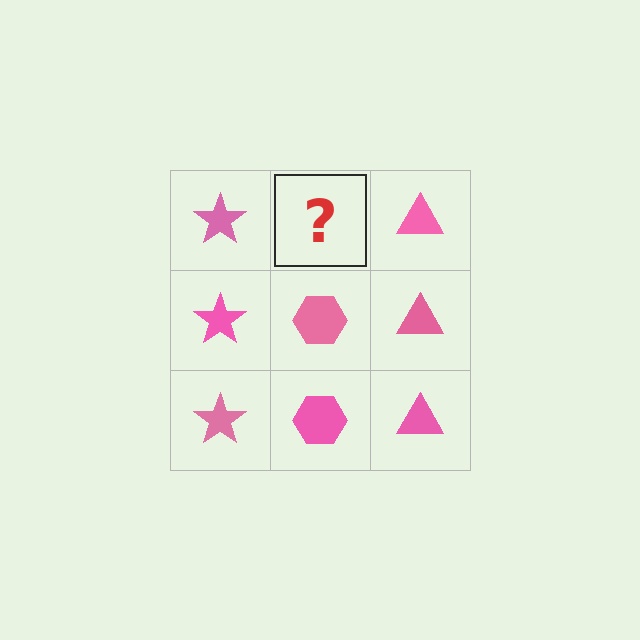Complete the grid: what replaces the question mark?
The question mark should be replaced with a pink hexagon.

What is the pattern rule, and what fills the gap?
The rule is that each column has a consistent shape. The gap should be filled with a pink hexagon.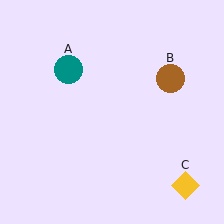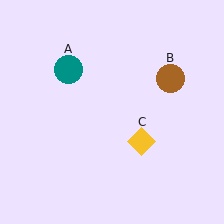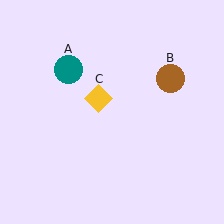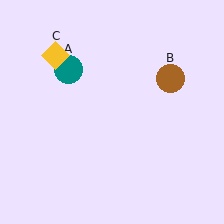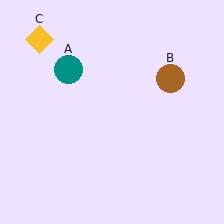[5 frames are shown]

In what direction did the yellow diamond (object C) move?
The yellow diamond (object C) moved up and to the left.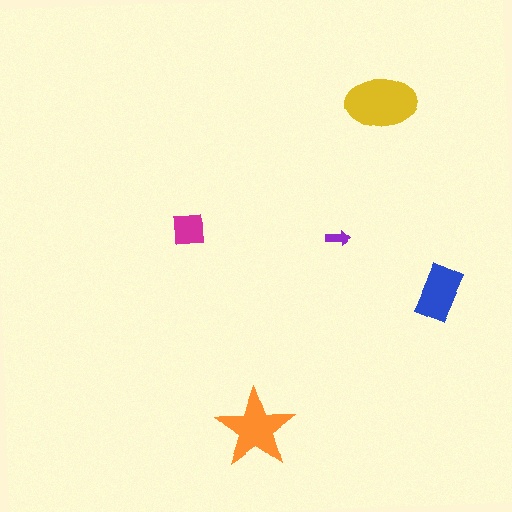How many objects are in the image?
There are 5 objects in the image.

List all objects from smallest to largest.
The purple arrow, the magenta square, the blue rectangle, the orange star, the yellow ellipse.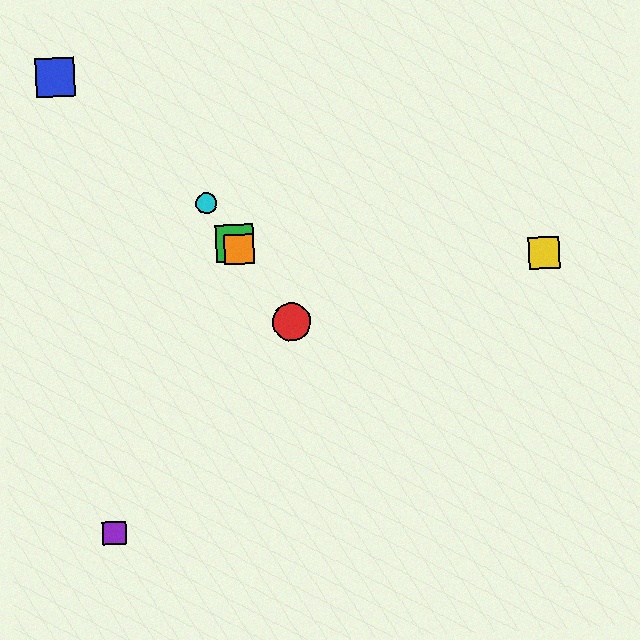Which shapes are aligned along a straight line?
The red circle, the green square, the orange square, the cyan circle are aligned along a straight line.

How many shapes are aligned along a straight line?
4 shapes (the red circle, the green square, the orange square, the cyan circle) are aligned along a straight line.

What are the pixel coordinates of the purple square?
The purple square is at (114, 533).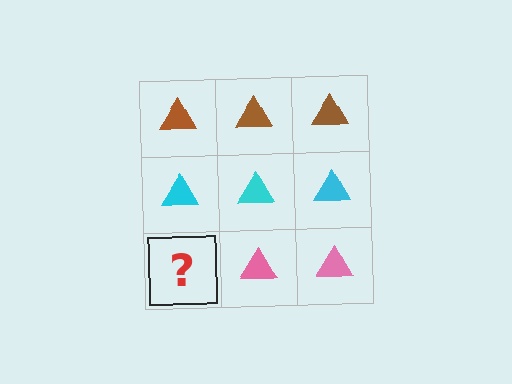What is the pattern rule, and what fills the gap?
The rule is that each row has a consistent color. The gap should be filled with a pink triangle.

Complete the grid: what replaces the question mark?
The question mark should be replaced with a pink triangle.